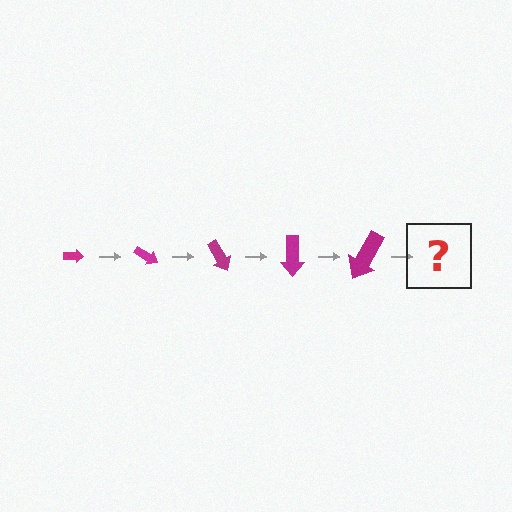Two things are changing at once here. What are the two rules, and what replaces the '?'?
The two rules are that the arrow grows larger each step and it rotates 30 degrees each step. The '?' should be an arrow, larger than the previous one and rotated 150 degrees from the start.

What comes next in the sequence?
The next element should be an arrow, larger than the previous one and rotated 150 degrees from the start.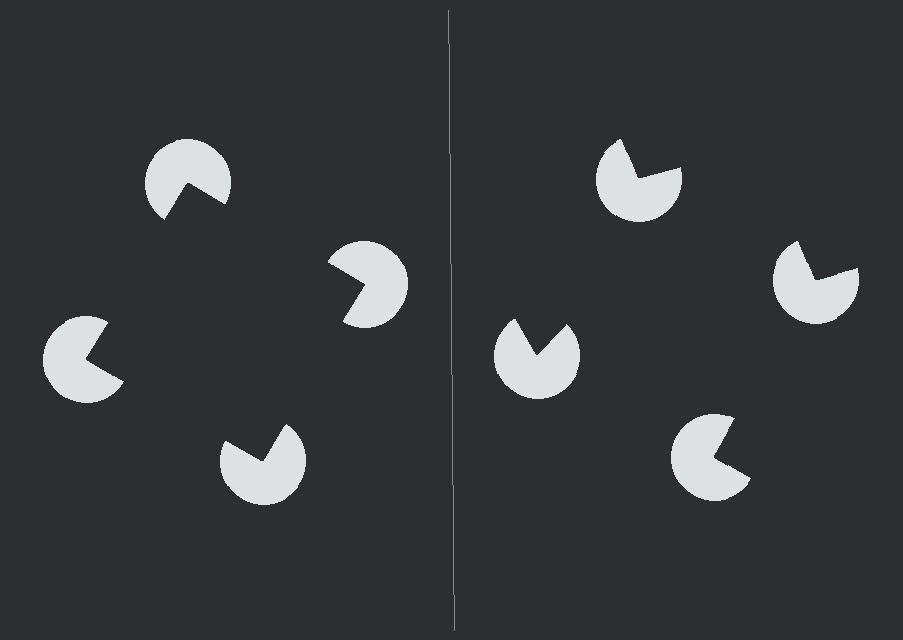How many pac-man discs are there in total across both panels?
8 — 4 on each side.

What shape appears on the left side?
An illusory square.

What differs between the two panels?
The pac-man discs are positioned identically on both sides; only the wedge orientations differ. On the left they align to a square; on the right they are misaligned.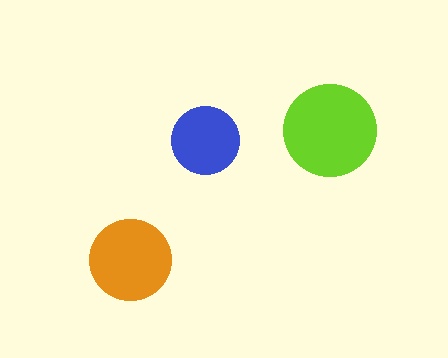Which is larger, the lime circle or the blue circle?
The lime one.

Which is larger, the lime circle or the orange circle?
The lime one.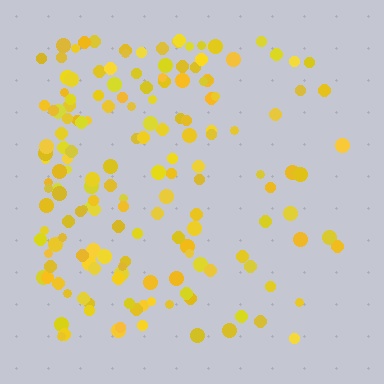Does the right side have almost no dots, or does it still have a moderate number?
Still a moderate number, just noticeably fewer than the left.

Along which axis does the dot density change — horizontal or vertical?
Horizontal.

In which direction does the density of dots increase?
From right to left, with the left side densest.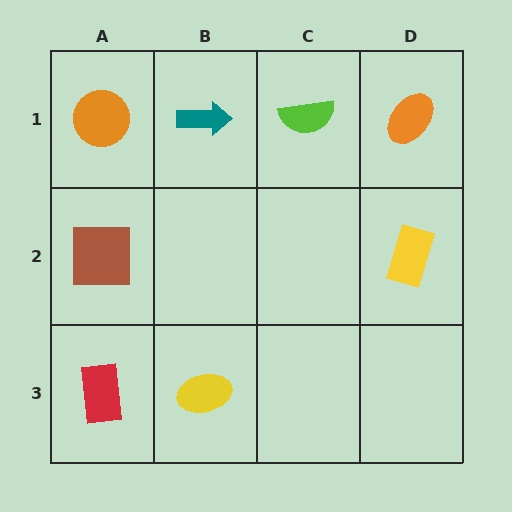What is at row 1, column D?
An orange ellipse.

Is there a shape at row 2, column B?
No, that cell is empty.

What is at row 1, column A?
An orange circle.